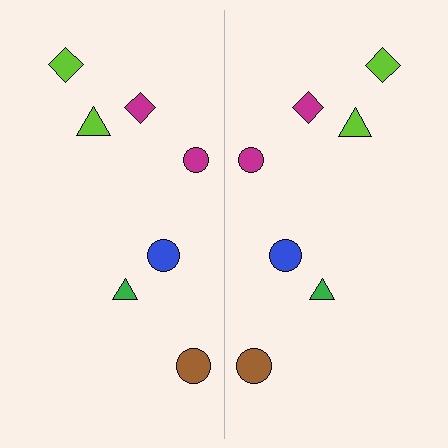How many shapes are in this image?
There are 14 shapes in this image.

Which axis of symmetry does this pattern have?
The pattern has a vertical axis of symmetry running through the center of the image.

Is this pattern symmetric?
Yes, this pattern has bilateral (reflection) symmetry.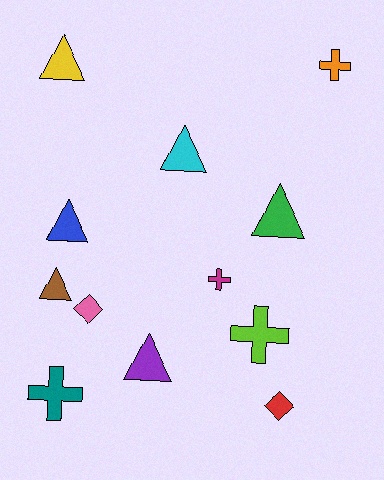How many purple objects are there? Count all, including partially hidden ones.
There is 1 purple object.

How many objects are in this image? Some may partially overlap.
There are 12 objects.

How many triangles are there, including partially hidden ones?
There are 6 triangles.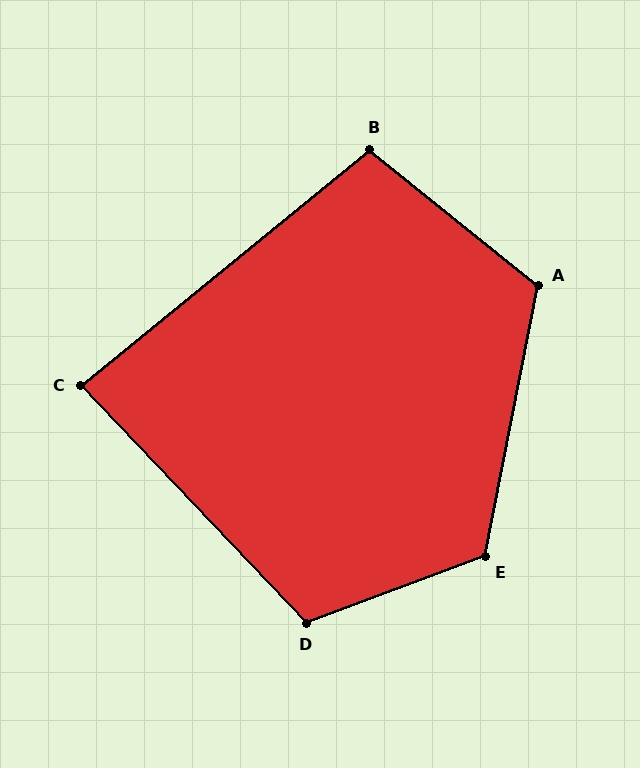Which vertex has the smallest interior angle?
C, at approximately 86 degrees.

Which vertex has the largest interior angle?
E, at approximately 121 degrees.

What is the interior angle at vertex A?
Approximately 118 degrees (obtuse).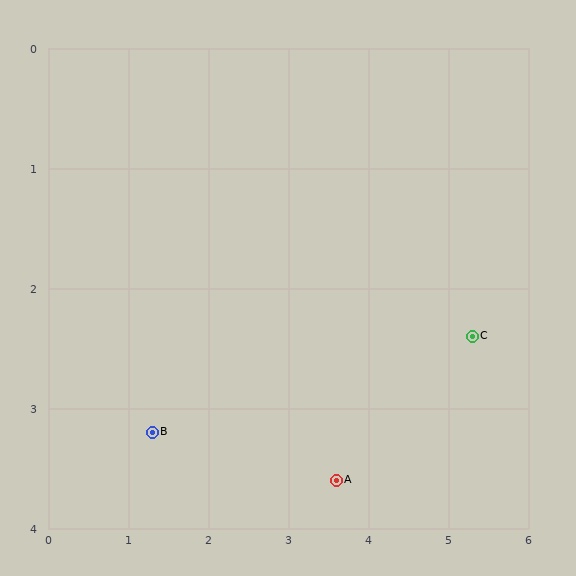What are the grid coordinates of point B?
Point B is at approximately (1.3, 3.2).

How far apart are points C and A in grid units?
Points C and A are about 2.1 grid units apart.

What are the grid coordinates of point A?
Point A is at approximately (3.6, 3.6).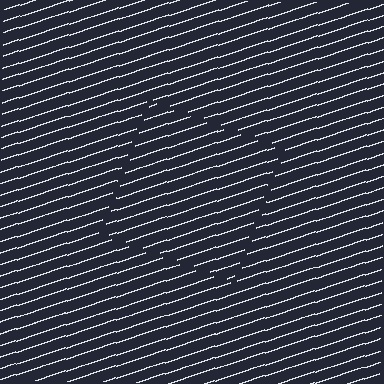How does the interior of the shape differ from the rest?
The interior of the shape contains the same grating, shifted by half a period — the contour is defined by the phase discontinuity where line-ends from the inner and outer gratings abut.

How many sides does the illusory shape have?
4 sides — the line-ends trace a square.